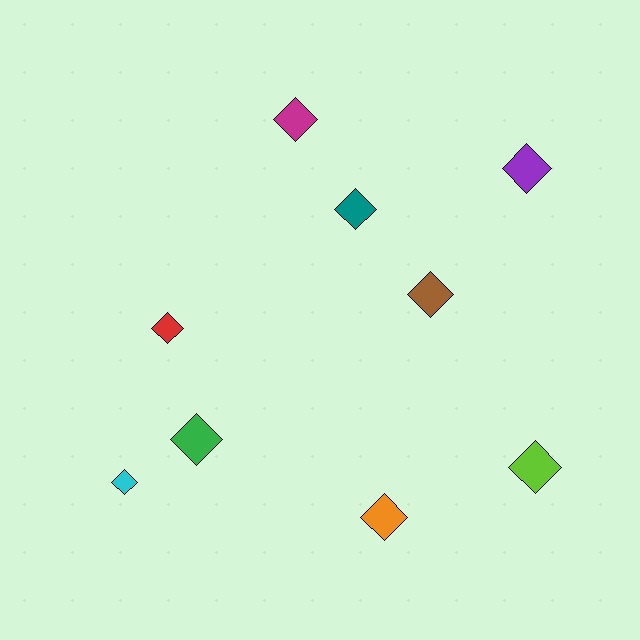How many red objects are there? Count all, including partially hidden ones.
There is 1 red object.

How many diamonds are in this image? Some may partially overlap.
There are 9 diamonds.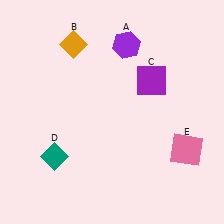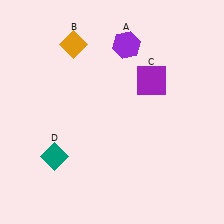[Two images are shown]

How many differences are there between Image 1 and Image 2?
There is 1 difference between the two images.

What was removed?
The pink square (E) was removed in Image 2.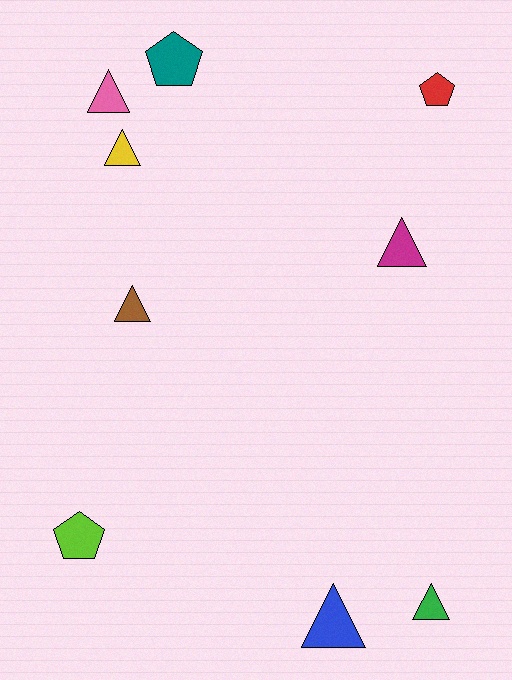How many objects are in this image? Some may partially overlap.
There are 9 objects.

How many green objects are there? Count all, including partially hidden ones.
There is 1 green object.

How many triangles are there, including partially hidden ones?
There are 6 triangles.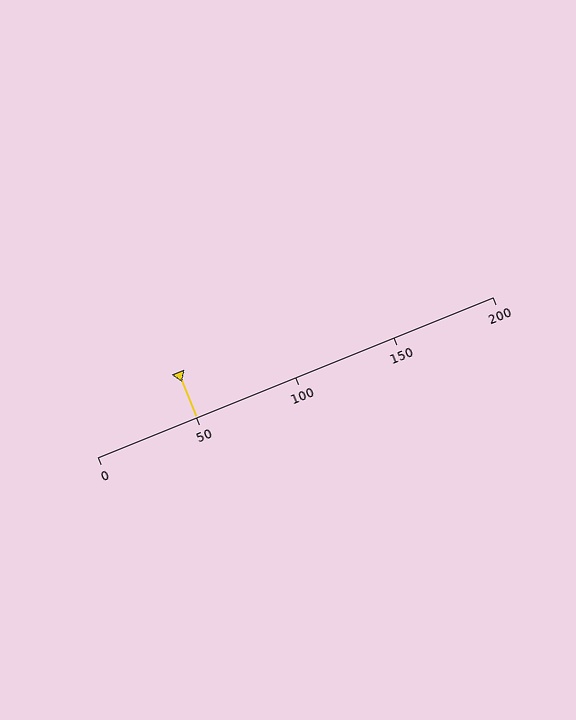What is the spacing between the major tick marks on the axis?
The major ticks are spaced 50 apart.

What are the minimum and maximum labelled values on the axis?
The axis runs from 0 to 200.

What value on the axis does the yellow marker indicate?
The marker indicates approximately 50.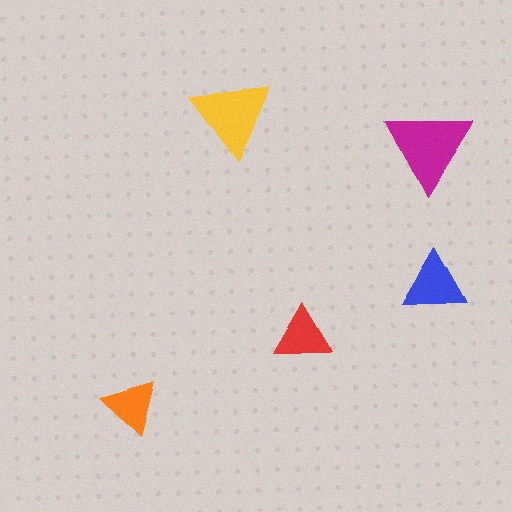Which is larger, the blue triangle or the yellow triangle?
The yellow one.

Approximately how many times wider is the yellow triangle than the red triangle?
About 1.5 times wider.